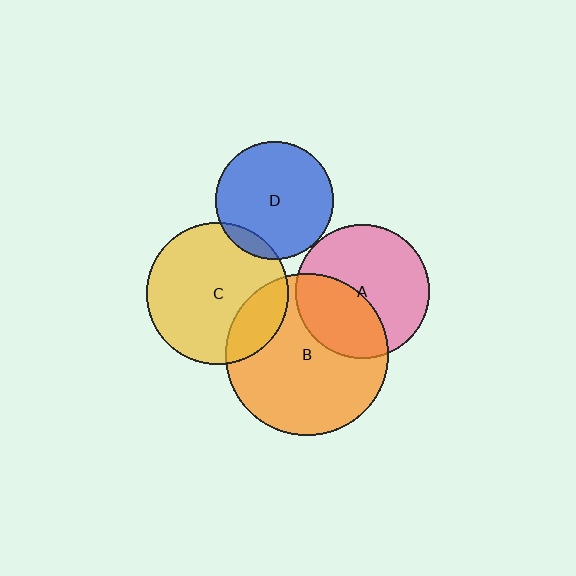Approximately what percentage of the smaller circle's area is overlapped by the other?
Approximately 10%.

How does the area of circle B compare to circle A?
Approximately 1.5 times.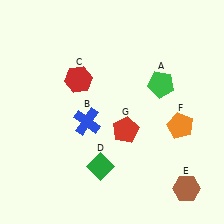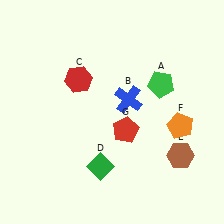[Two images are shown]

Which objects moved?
The objects that moved are: the blue cross (B), the brown hexagon (E).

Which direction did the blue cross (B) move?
The blue cross (B) moved right.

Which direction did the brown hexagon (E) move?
The brown hexagon (E) moved up.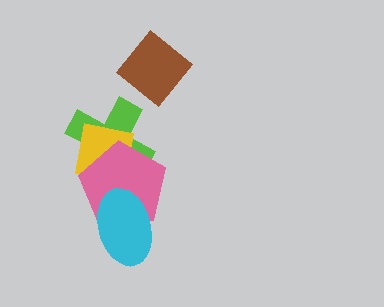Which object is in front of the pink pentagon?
The cyan ellipse is in front of the pink pentagon.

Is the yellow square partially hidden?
Yes, it is partially covered by another shape.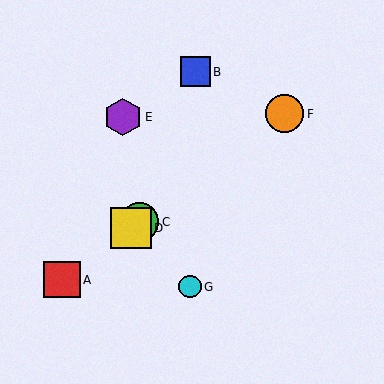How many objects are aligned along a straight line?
4 objects (A, C, D, F) are aligned along a straight line.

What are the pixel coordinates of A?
Object A is at (62, 280).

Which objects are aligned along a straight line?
Objects A, C, D, F are aligned along a straight line.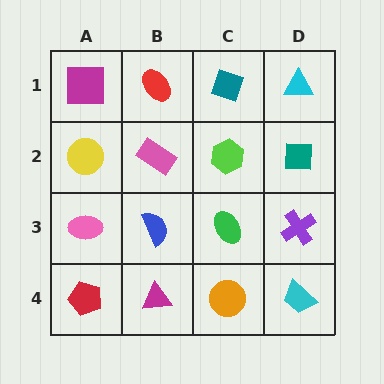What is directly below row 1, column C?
A lime hexagon.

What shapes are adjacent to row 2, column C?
A teal diamond (row 1, column C), a green ellipse (row 3, column C), a pink rectangle (row 2, column B), a teal square (row 2, column D).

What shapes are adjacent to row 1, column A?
A yellow circle (row 2, column A), a red ellipse (row 1, column B).